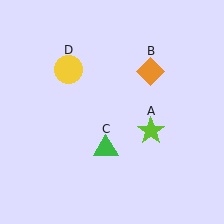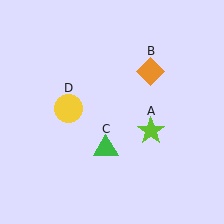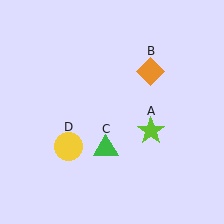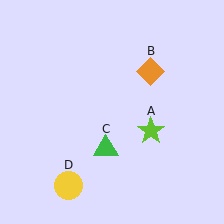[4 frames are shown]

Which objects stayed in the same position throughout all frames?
Lime star (object A) and orange diamond (object B) and green triangle (object C) remained stationary.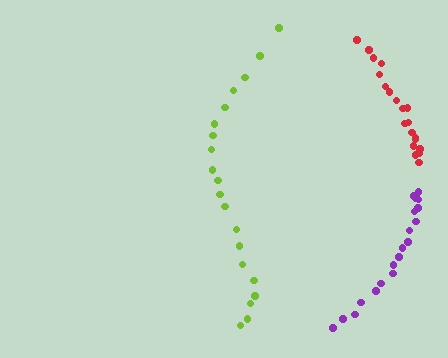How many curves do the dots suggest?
There are 3 distinct paths.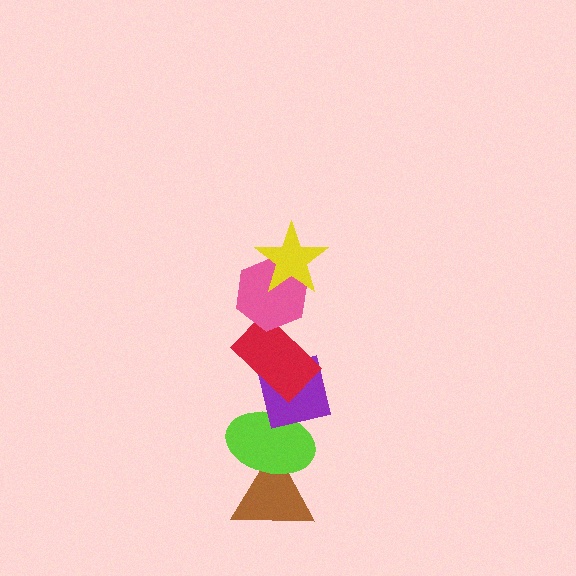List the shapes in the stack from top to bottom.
From top to bottom: the yellow star, the pink hexagon, the red rectangle, the purple square, the lime ellipse, the brown triangle.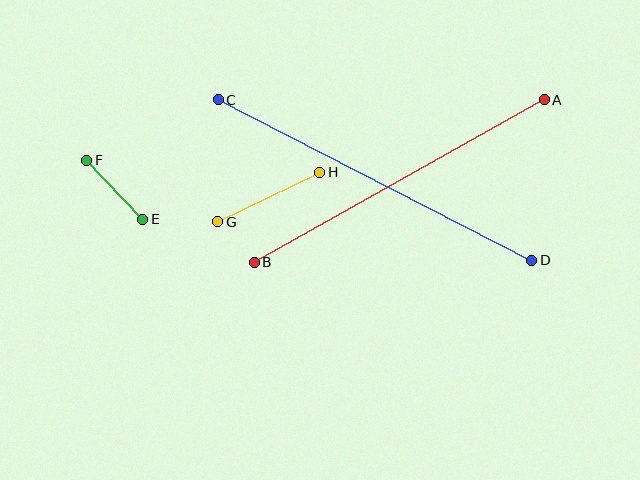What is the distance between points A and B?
The distance is approximately 332 pixels.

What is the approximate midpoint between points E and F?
The midpoint is at approximately (115, 190) pixels.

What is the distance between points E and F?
The distance is approximately 81 pixels.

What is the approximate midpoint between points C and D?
The midpoint is at approximately (375, 180) pixels.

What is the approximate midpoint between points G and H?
The midpoint is at approximately (269, 197) pixels.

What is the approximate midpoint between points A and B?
The midpoint is at approximately (399, 181) pixels.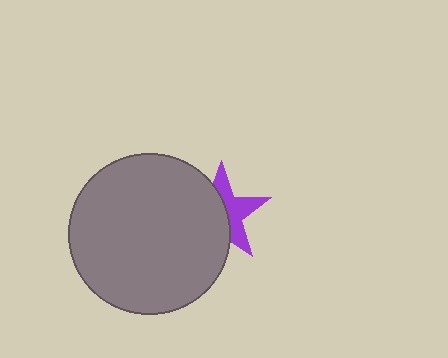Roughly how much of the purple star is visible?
A small part of it is visible (roughly 45%).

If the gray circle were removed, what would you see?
You would see the complete purple star.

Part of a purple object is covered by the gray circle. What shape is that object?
It is a star.